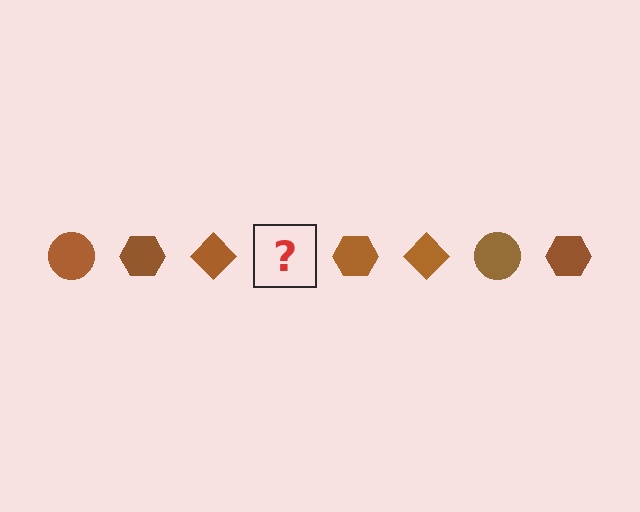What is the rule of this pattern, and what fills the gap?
The rule is that the pattern cycles through circle, hexagon, diamond shapes in brown. The gap should be filled with a brown circle.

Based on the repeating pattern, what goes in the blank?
The blank should be a brown circle.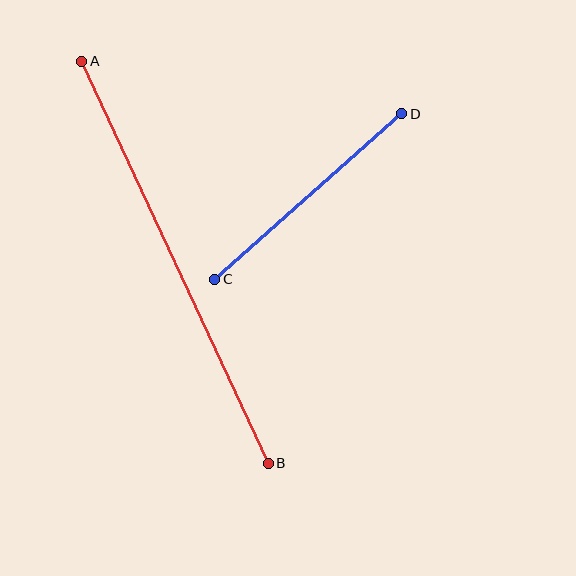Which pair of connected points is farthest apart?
Points A and B are farthest apart.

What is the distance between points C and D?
The distance is approximately 249 pixels.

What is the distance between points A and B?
The distance is approximately 443 pixels.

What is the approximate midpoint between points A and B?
The midpoint is at approximately (175, 262) pixels.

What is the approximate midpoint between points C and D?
The midpoint is at approximately (308, 196) pixels.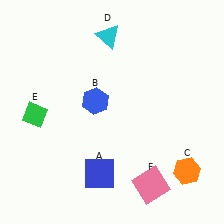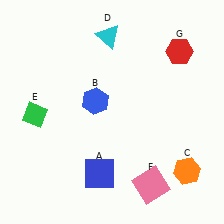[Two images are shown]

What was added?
A red hexagon (G) was added in Image 2.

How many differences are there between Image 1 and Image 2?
There is 1 difference between the two images.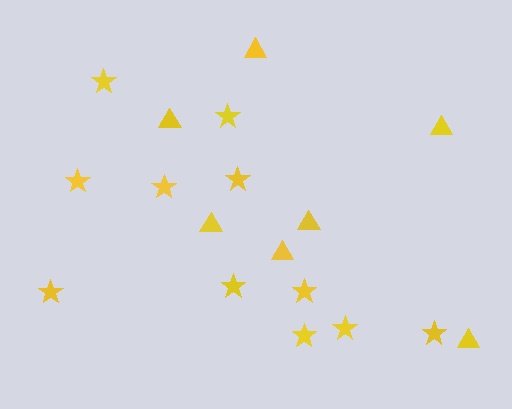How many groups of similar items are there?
There are 2 groups: one group of triangles (7) and one group of stars (11).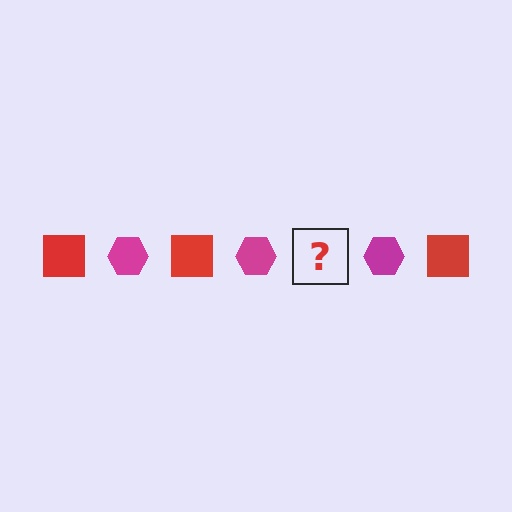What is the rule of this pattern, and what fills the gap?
The rule is that the pattern alternates between red square and magenta hexagon. The gap should be filled with a red square.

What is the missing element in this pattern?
The missing element is a red square.